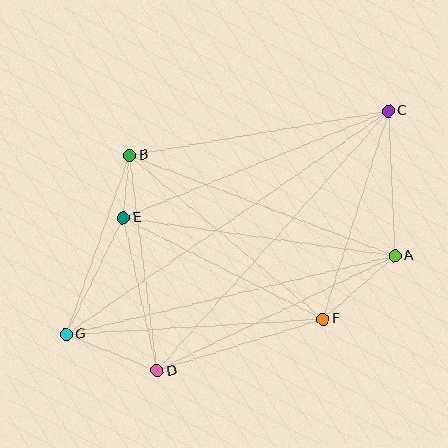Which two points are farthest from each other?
Points C and G are farthest from each other.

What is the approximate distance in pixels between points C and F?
The distance between C and F is approximately 218 pixels.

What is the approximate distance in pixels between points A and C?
The distance between A and C is approximately 145 pixels.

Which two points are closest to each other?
Points B and E are closest to each other.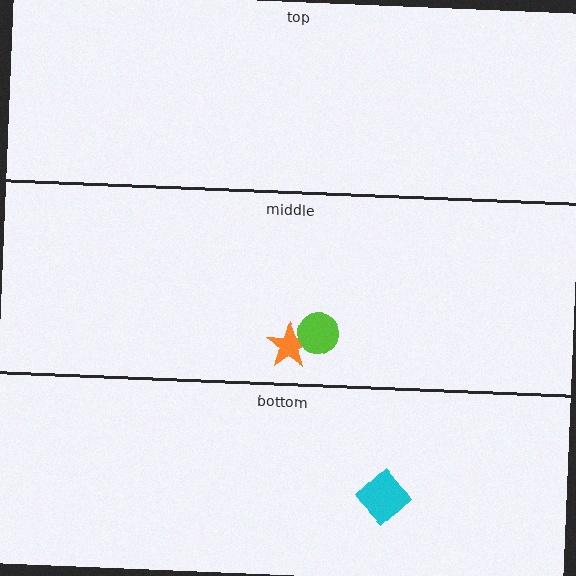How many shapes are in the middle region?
2.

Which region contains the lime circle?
The middle region.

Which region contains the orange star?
The middle region.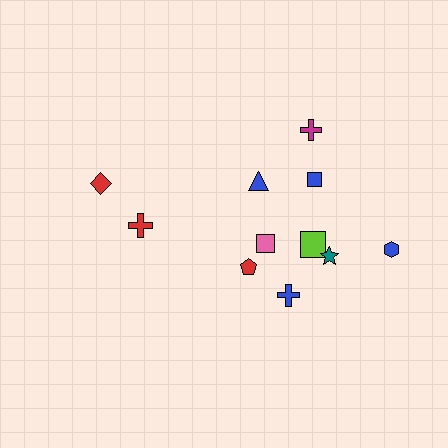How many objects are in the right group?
There are 8 objects.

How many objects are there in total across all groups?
There are 11 objects.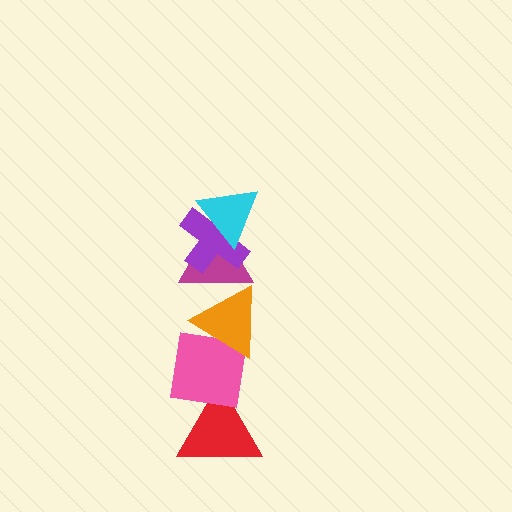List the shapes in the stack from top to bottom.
From top to bottom: the cyan triangle, the purple cross, the magenta triangle, the orange triangle, the pink square, the red triangle.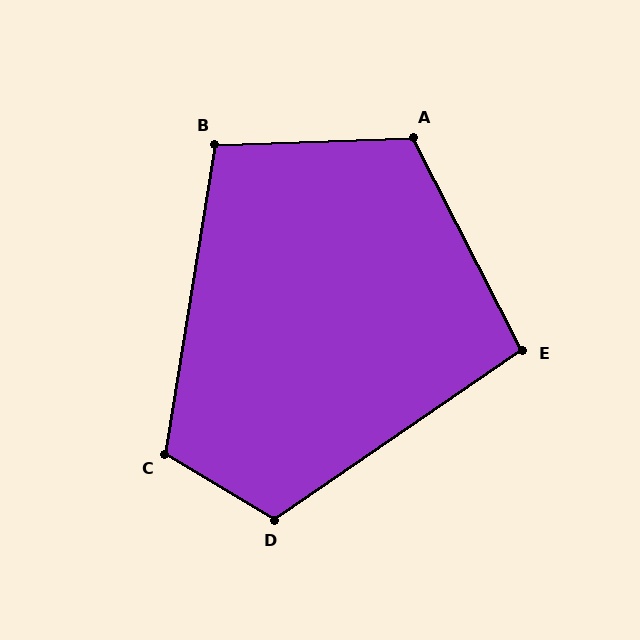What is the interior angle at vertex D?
Approximately 115 degrees (obtuse).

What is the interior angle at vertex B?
Approximately 101 degrees (obtuse).